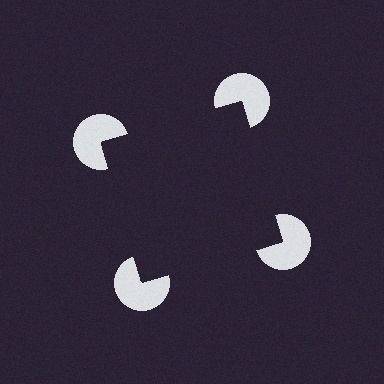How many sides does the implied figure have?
4 sides.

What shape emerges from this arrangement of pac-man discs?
An illusory square — its edges are inferred from the aligned wedge cuts in the pac-man discs, not physically drawn.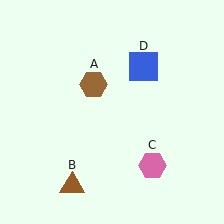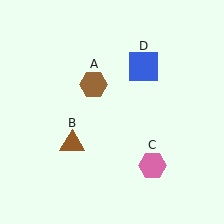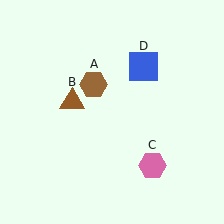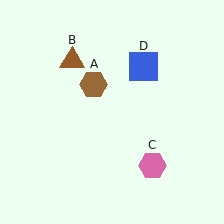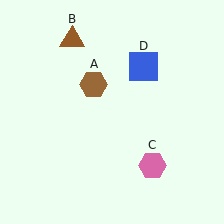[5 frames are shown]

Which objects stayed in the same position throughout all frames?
Brown hexagon (object A) and pink hexagon (object C) and blue square (object D) remained stationary.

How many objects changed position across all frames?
1 object changed position: brown triangle (object B).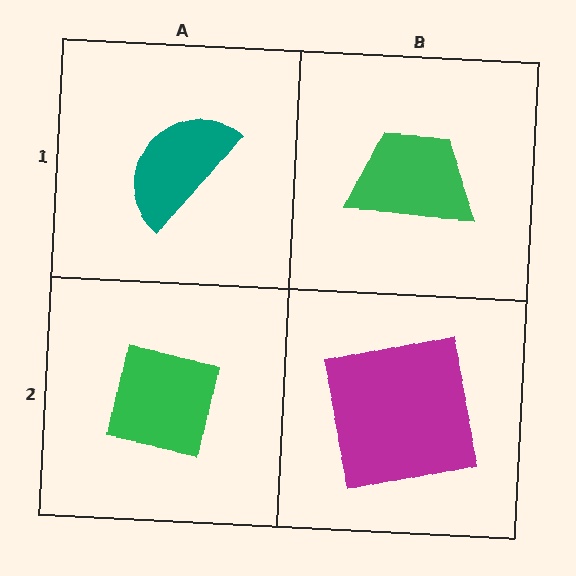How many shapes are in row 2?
2 shapes.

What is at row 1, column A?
A teal semicircle.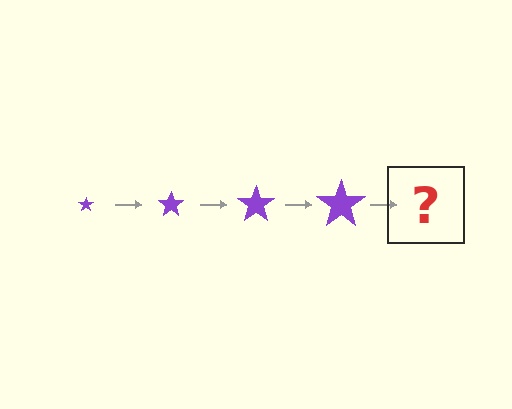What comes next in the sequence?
The next element should be a purple star, larger than the previous one.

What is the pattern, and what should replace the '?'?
The pattern is that the star gets progressively larger each step. The '?' should be a purple star, larger than the previous one.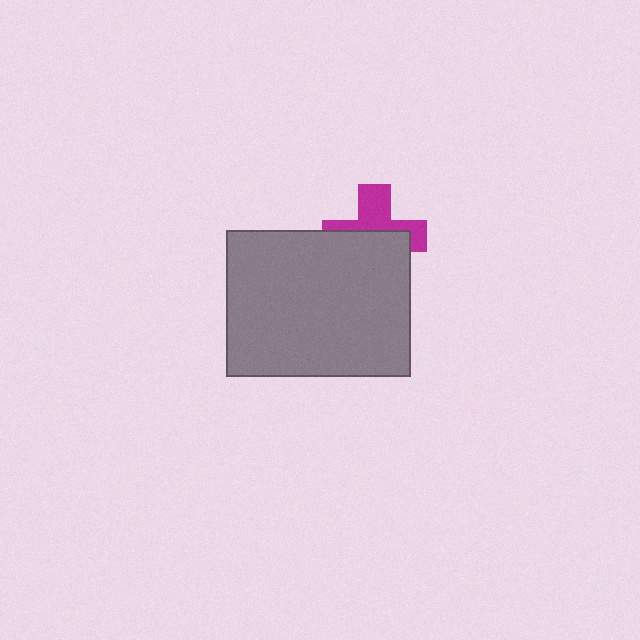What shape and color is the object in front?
The object in front is a gray rectangle.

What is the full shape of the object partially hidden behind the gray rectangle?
The partially hidden object is a magenta cross.